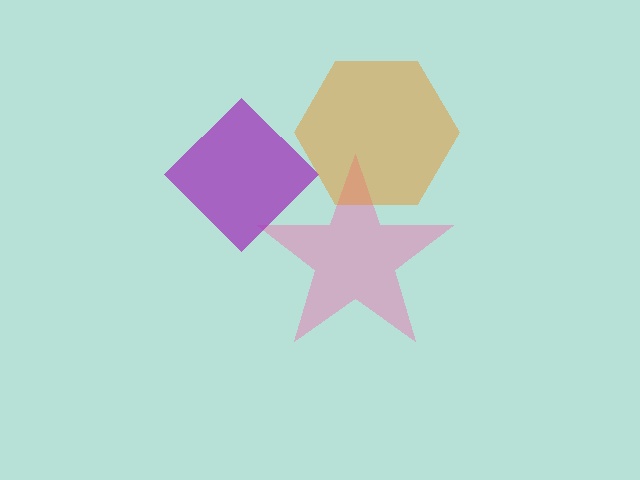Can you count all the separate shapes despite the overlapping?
Yes, there are 3 separate shapes.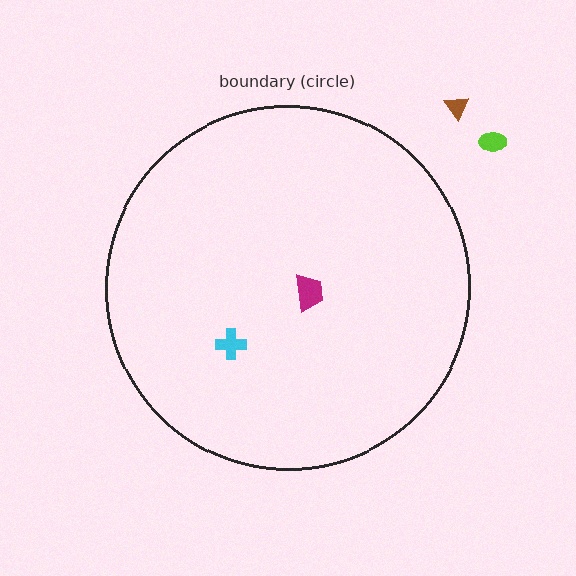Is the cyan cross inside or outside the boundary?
Inside.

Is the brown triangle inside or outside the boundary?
Outside.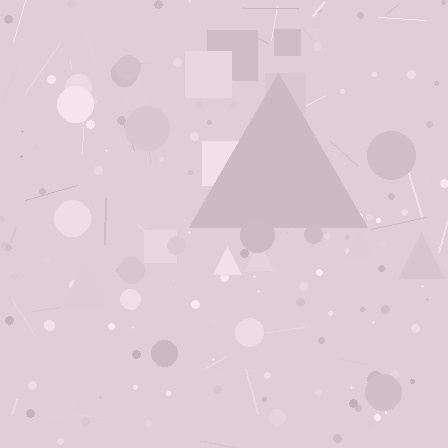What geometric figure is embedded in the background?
A triangle is embedded in the background.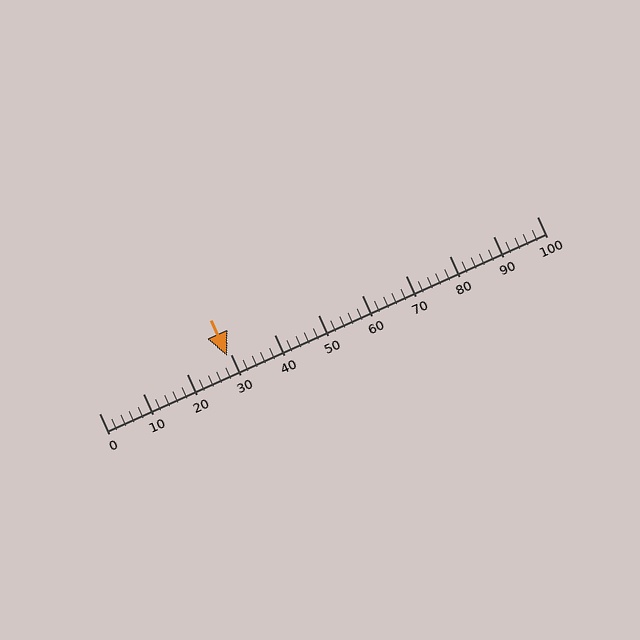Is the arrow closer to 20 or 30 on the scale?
The arrow is closer to 30.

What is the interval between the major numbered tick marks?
The major tick marks are spaced 10 units apart.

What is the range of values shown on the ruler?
The ruler shows values from 0 to 100.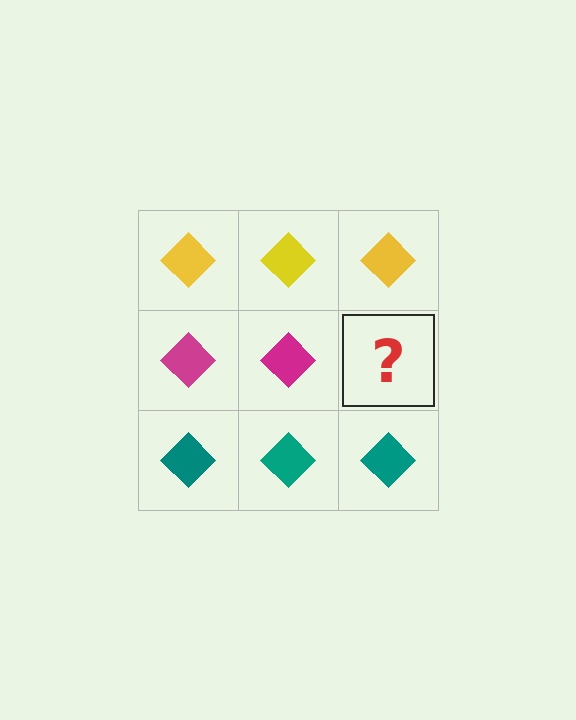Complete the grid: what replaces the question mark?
The question mark should be replaced with a magenta diamond.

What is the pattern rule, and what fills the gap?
The rule is that each row has a consistent color. The gap should be filled with a magenta diamond.